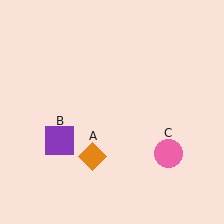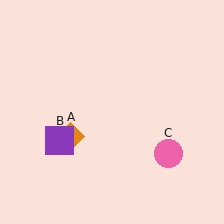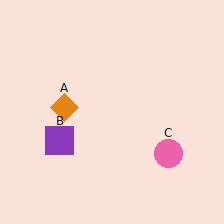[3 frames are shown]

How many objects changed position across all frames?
1 object changed position: orange diamond (object A).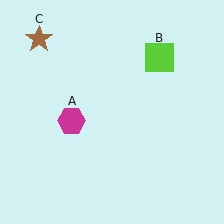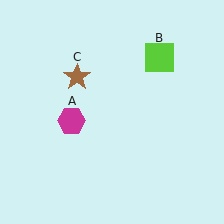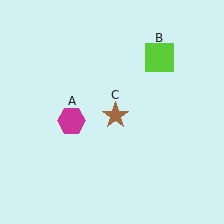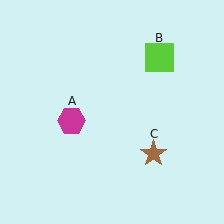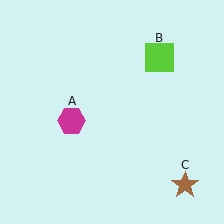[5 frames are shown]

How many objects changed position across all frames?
1 object changed position: brown star (object C).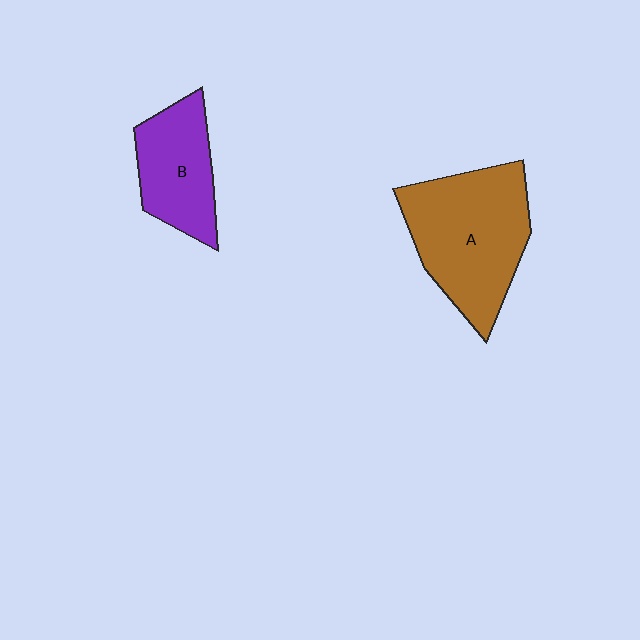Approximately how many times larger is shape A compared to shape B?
Approximately 1.6 times.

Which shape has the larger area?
Shape A (brown).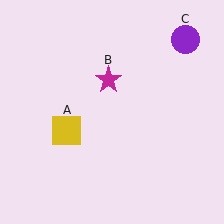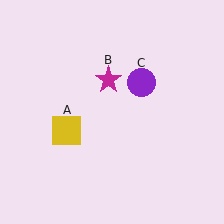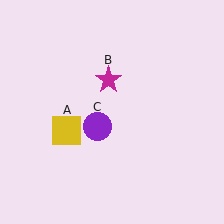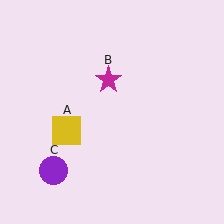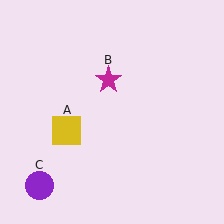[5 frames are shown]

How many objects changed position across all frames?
1 object changed position: purple circle (object C).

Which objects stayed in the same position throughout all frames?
Yellow square (object A) and magenta star (object B) remained stationary.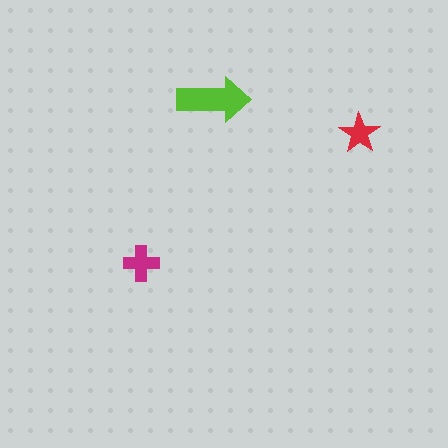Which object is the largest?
The lime arrow.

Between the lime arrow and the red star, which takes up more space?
The lime arrow.